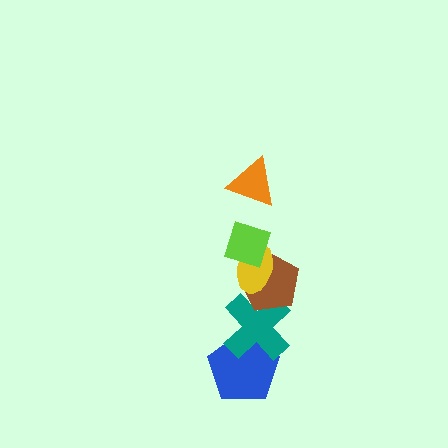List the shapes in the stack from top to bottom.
From top to bottom: the orange triangle, the lime diamond, the yellow ellipse, the brown pentagon, the teal cross, the blue pentagon.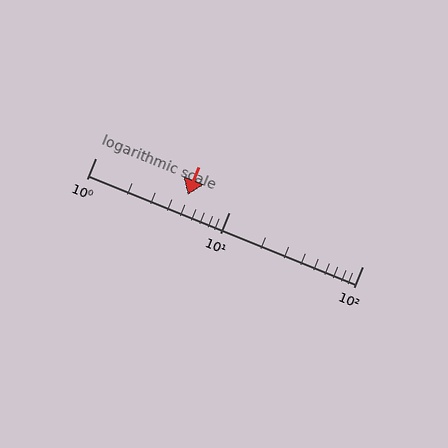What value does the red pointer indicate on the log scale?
The pointer indicates approximately 4.9.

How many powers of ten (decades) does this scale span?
The scale spans 2 decades, from 1 to 100.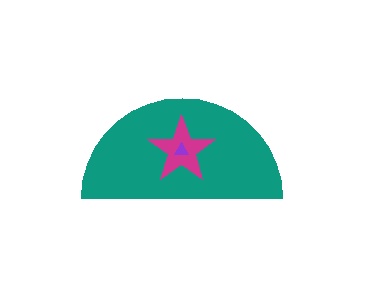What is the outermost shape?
The teal semicircle.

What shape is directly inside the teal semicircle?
The magenta star.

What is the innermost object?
The purple triangle.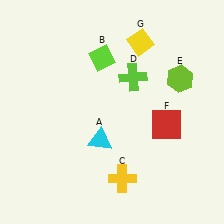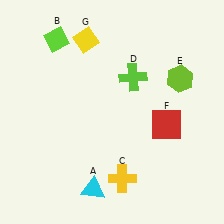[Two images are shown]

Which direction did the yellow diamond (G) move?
The yellow diamond (G) moved left.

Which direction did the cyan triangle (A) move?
The cyan triangle (A) moved down.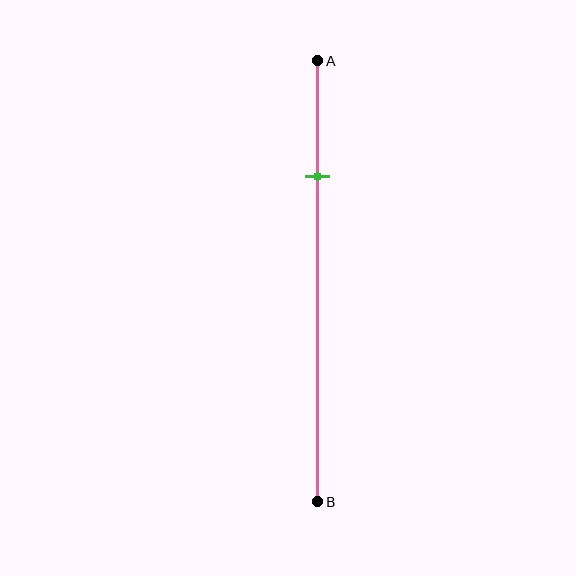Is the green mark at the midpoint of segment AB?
No, the mark is at about 25% from A, not at the 50% midpoint.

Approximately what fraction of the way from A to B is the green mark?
The green mark is approximately 25% of the way from A to B.